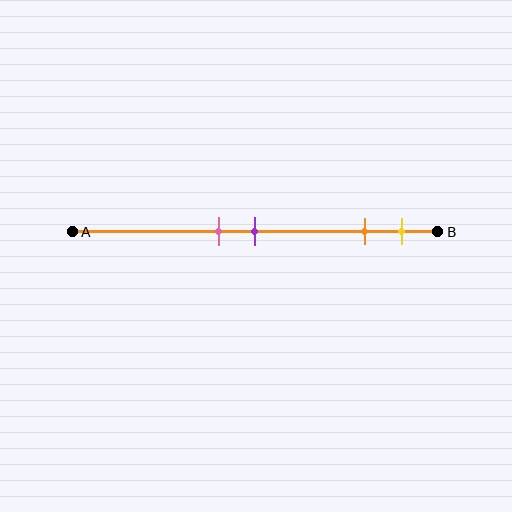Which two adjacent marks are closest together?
The pink and purple marks are the closest adjacent pair.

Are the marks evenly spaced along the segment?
No, the marks are not evenly spaced.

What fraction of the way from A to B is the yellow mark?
The yellow mark is approximately 90% (0.9) of the way from A to B.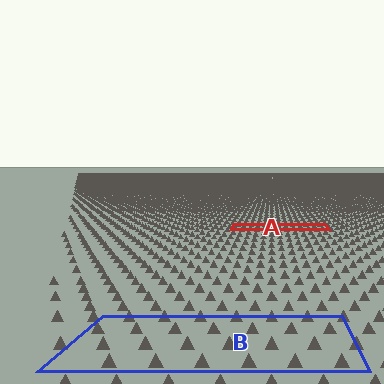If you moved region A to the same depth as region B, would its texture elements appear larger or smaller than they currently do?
They would appear larger. At a closer depth, the same texture elements are projected at a bigger on-screen size.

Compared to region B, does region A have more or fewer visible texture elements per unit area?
Region A has more texture elements per unit area — they are packed more densely because it is farther away.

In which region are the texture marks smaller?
The texture marks are smaller in region A, because it is farther away.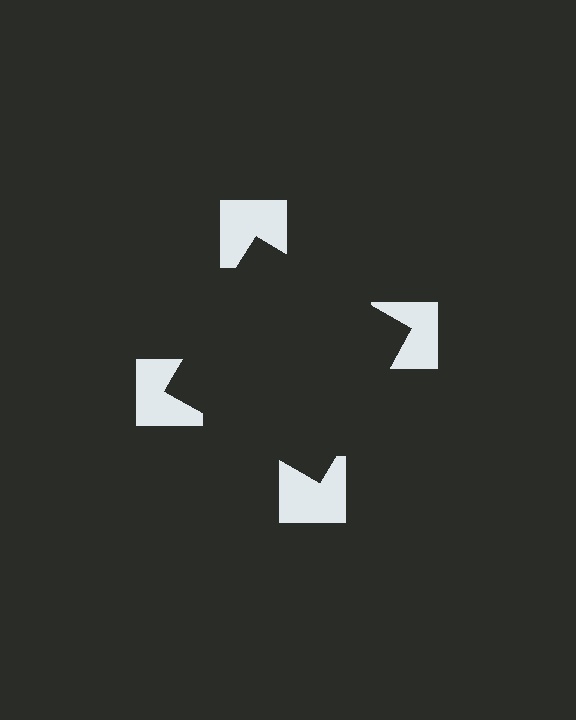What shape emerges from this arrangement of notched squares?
An illusory square — its edges are inferred from the aligned wedge cuts in the notched squares, not physically drawn.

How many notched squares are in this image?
There are 4 — one at each vertex of the illusory square.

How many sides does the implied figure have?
4 sides.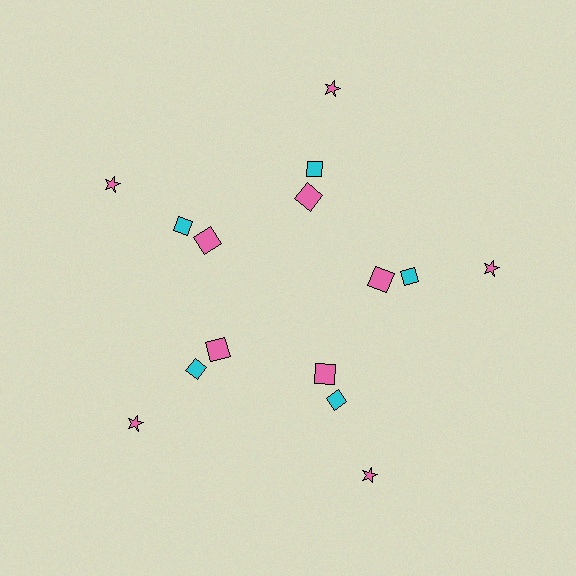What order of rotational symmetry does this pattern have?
This pattern has 5-fold rotational symmetry.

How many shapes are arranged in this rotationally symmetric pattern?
There are 15 shapes, arranged in 5 groups of 3.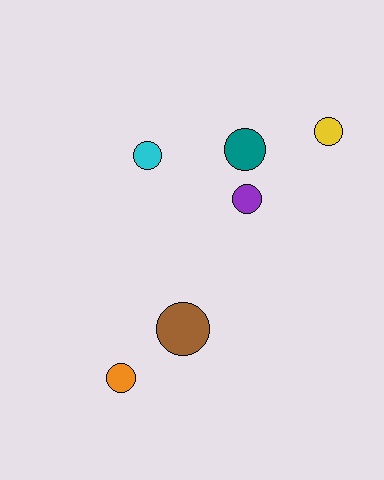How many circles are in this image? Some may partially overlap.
There are 6 circles.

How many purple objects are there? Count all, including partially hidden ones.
There is 1 purple object.